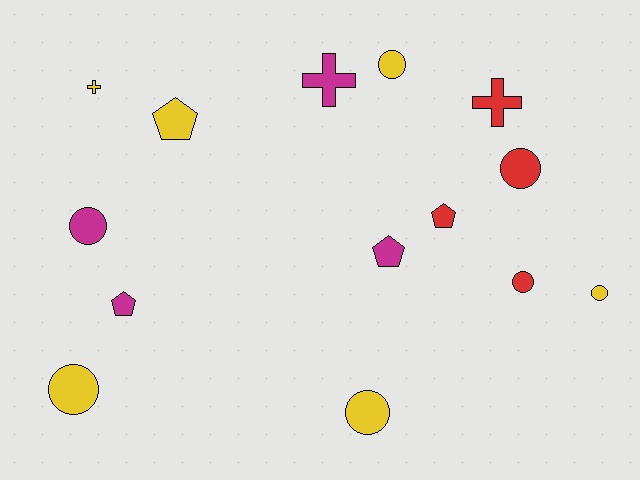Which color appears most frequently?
Yellow, with 6 objects.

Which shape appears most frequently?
Circle, with 7 objects.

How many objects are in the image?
There are 14 objects.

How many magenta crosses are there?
There is 1 magenta cross.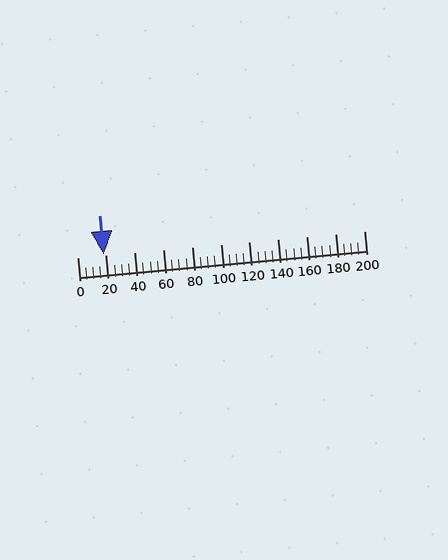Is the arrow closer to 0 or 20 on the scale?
The arrow is closer to 20.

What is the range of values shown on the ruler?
The ruler shows values from 0 to 200.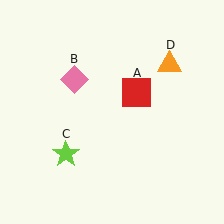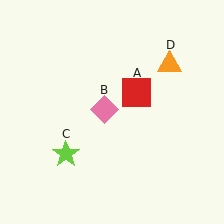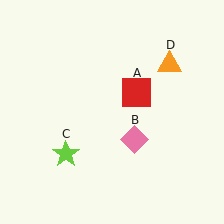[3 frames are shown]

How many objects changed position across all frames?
1 object changed position: pink diamond (object B).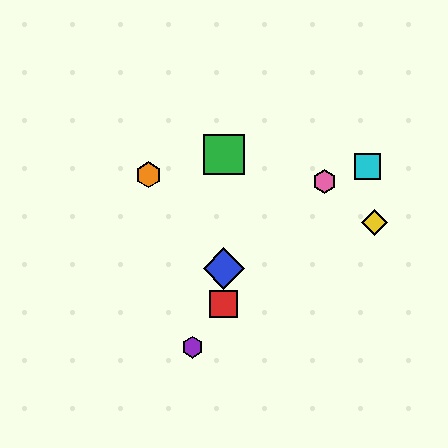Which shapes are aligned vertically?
The red square, the blue diamond, the green square are aligned vertically.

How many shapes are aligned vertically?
3 shapes (the red square, the blue diamond, the green square) are aligned vertically.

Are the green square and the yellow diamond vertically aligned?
No, the green square is at x≈224 and the yellow diamond is at x≈374.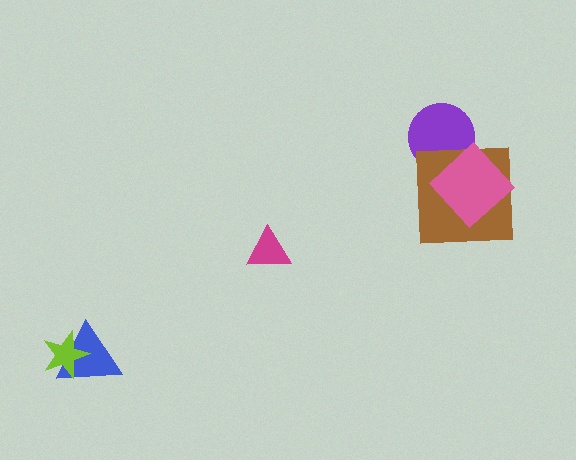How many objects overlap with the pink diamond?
2 objects overlap with the pink diamond.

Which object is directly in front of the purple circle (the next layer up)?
The brown square is directly in front of the purple circle.